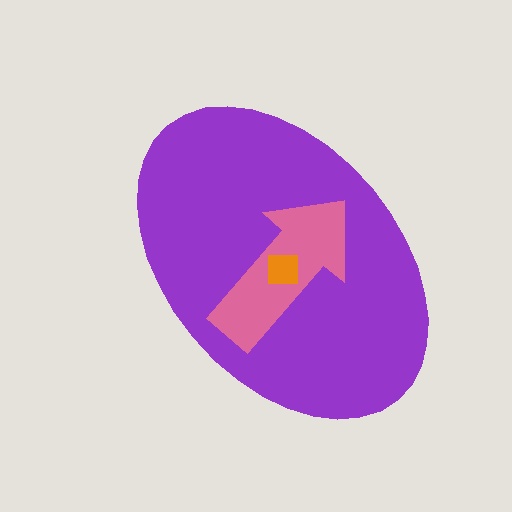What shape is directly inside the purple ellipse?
The pink arrow.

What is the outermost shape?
The purple ellipse.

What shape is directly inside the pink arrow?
The orange square.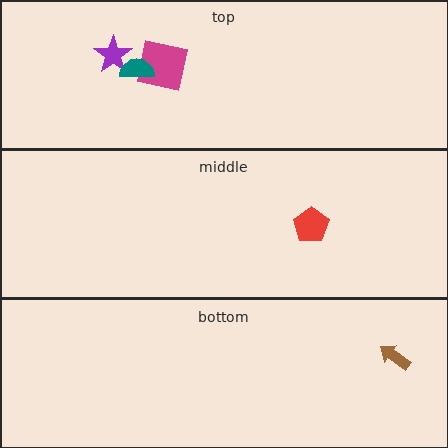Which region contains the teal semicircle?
The top region.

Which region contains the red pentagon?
The middle region.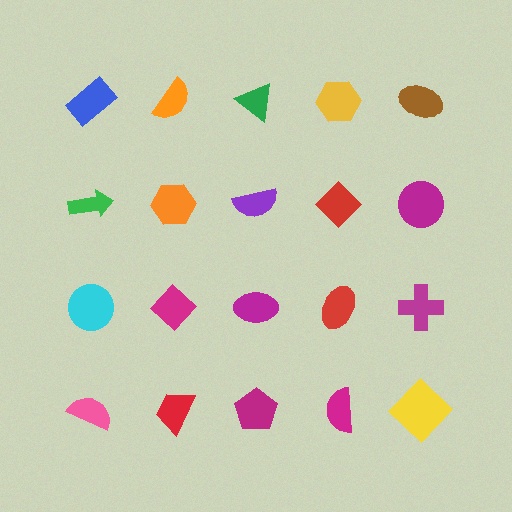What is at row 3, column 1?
A cyan circle.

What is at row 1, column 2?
An orange semicircle.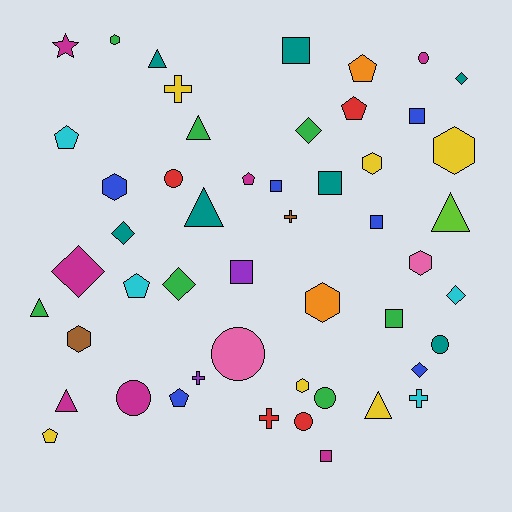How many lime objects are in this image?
There is 1 lime object.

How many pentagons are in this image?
There are 7 pentagons.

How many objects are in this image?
There are 50 objects.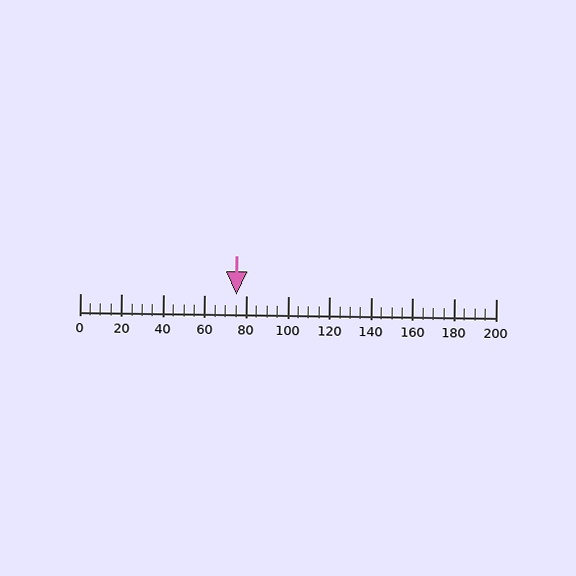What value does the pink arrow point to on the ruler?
The pink arrow points to approximately 75.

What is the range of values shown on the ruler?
The ruler shows values from 0 to 200.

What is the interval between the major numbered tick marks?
The major tick marks are spaced 20 units apart.